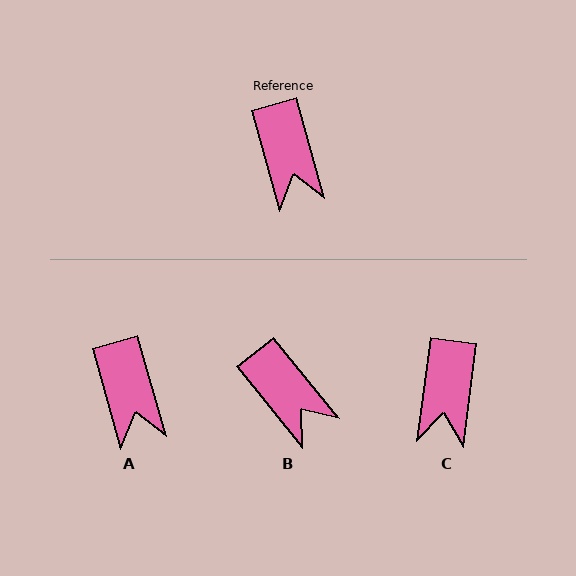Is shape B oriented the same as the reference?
No, it is off by about 23 degrees.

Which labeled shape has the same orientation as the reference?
A.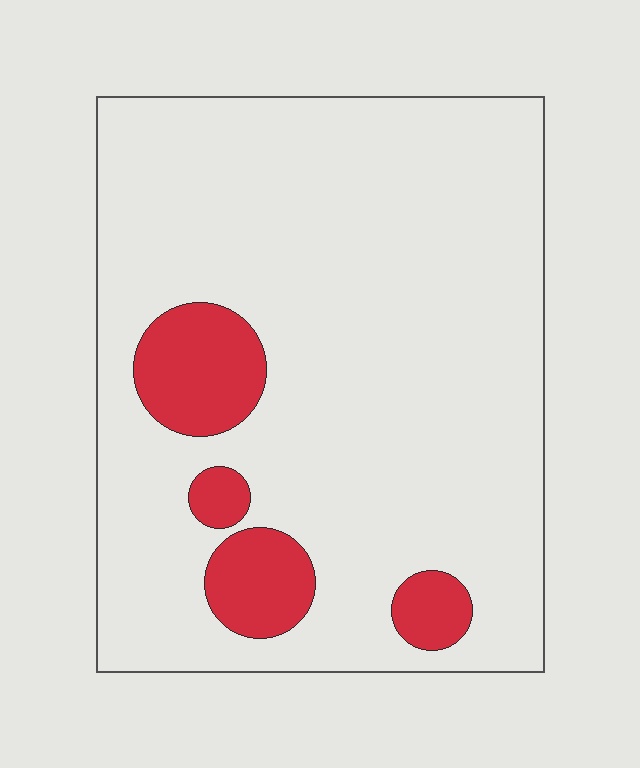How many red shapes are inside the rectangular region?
4.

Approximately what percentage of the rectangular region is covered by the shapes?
Approximately 10%.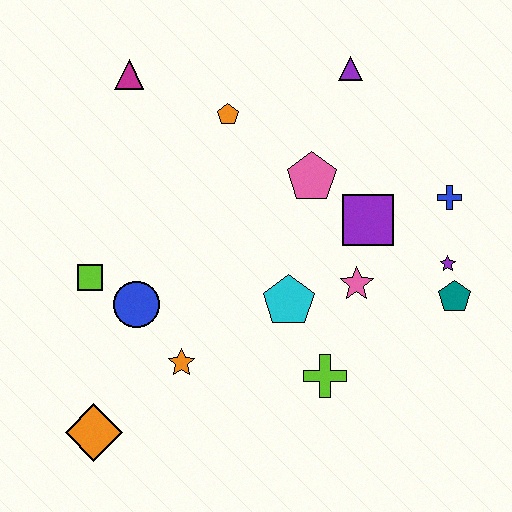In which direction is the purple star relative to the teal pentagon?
The purple star is above the teal pentagon.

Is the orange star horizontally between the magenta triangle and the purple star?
Yes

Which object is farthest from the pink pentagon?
The orange diamond is farthest from the pink pentagon.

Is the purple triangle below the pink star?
No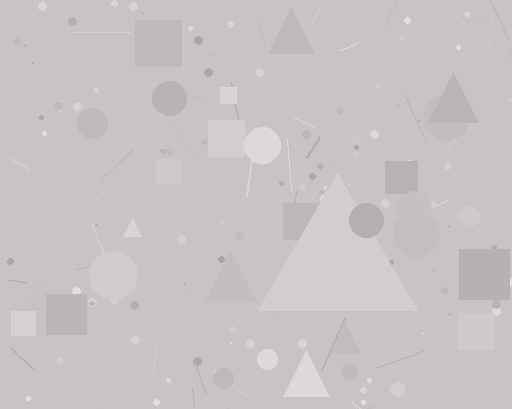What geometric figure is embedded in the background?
A triangle is embedded in the background.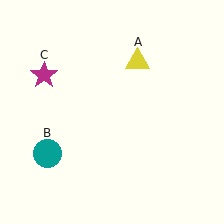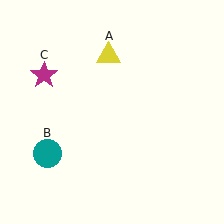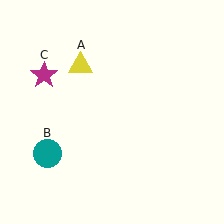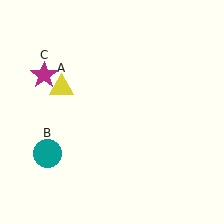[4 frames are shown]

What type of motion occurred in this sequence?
The yellow triangle (object A) rotated counterclockwise around the center of the scene.